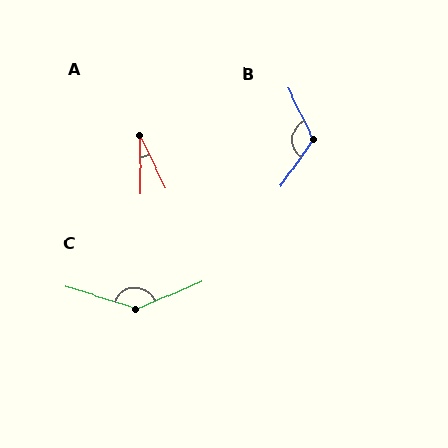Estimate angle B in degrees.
Approximately 118 degrees.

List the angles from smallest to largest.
A (25°), B (118°), C (140°).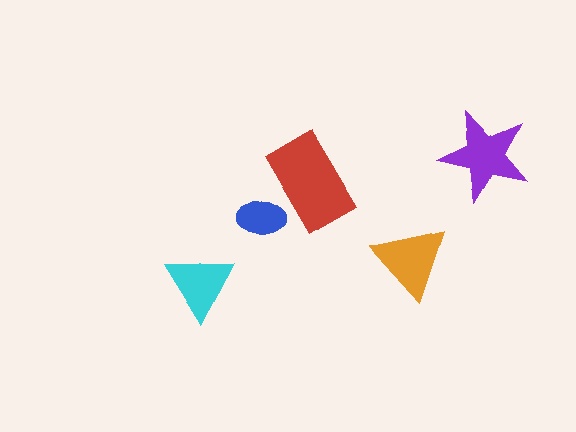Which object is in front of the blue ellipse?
The red rectangle is in front of the blue ellipse.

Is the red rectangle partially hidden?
No, no other shape covers it.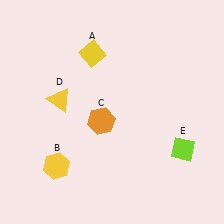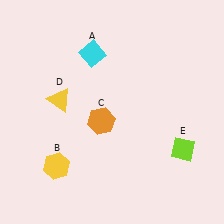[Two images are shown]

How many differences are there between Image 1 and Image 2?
There is 1 difference between the two images.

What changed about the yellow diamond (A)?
In Image 1, A is yellow. In Image 2, it changed to cyan.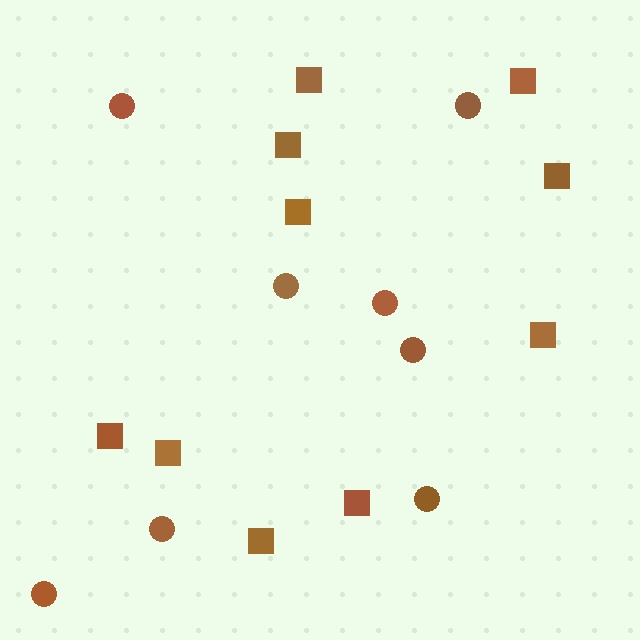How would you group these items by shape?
There are 2 groups: one group of squares (10) and one group of circles (8).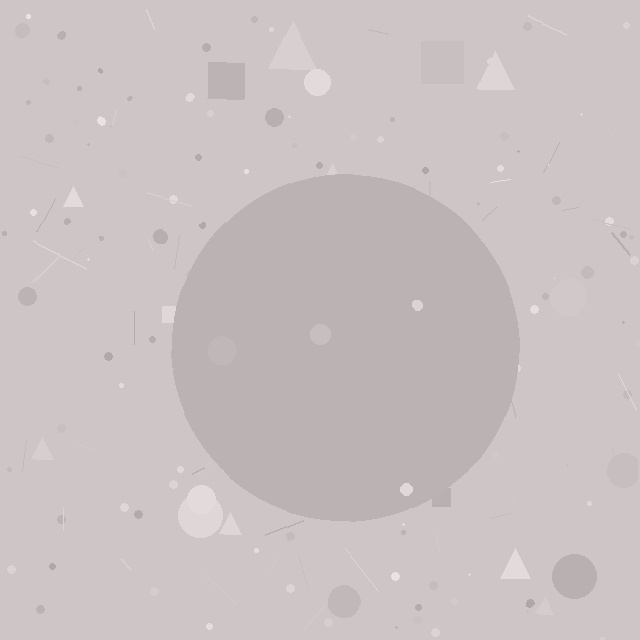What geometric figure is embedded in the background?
A circle is embedded in the background.